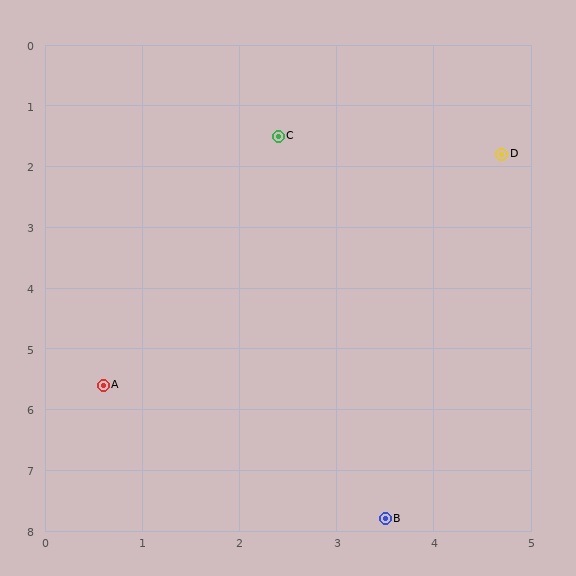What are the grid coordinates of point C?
Point C is at approximately (2.4, 1.5).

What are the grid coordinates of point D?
Point D is at approximately (4.7, 1.8).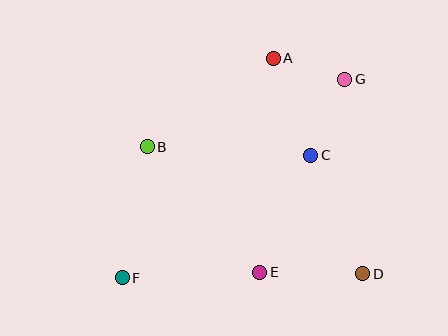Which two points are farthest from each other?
Points F and G are farthest from each other.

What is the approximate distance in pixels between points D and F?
The distance between D and F is approximately 241 pixels.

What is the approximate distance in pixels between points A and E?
The distance between A and E is approximately 215 pixels.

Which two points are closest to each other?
Points A and G are closest to each other.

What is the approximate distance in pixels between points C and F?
The distance between C and F is approximately 225 pixels.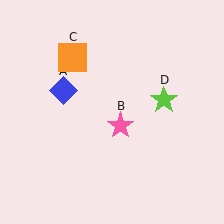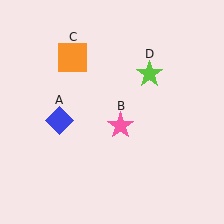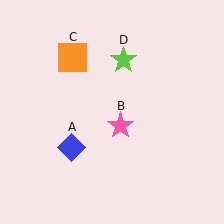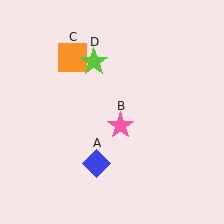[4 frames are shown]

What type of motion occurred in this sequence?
The blue diamond (object A), lime star (object D) rotated counterclockwise around the center of the scene.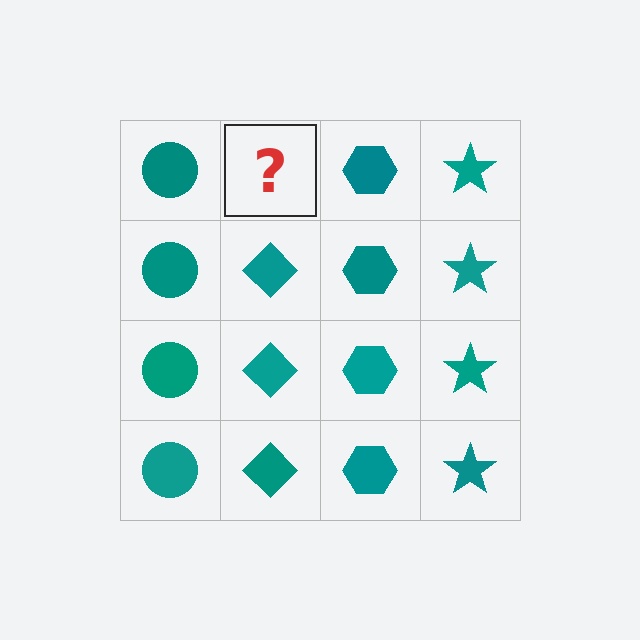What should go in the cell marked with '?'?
The missing cell should contain a teal diamond.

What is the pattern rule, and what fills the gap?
The rule is that each column has a consistent shape. The gap should be filled with a teal diamond.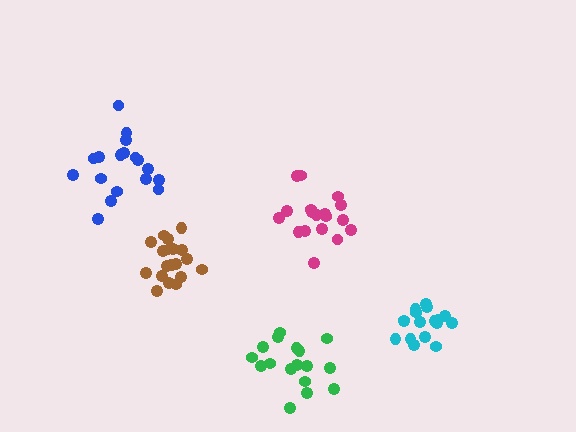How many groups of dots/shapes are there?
There are 5 groups.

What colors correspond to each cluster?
The clusters are colored: green, magenta, blue, brown, cyan.